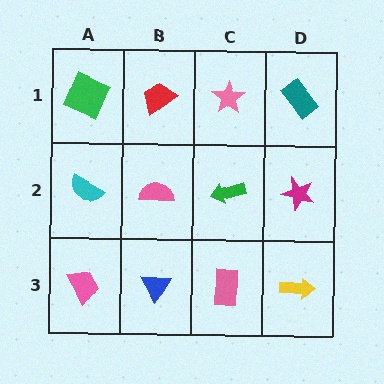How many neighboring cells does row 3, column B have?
3.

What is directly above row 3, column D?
A magenta star.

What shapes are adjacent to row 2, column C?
A pink star (row 1, column C), a pink rectangle (row 3, column C), a pink semicircle (row 2, column B), a magenta star (row 2, column D).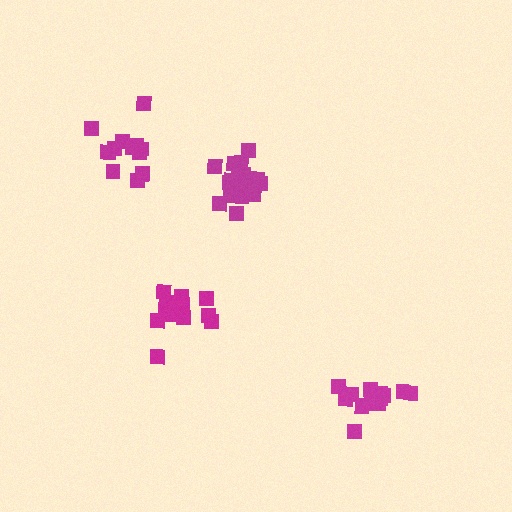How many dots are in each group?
Group 1: 15 dots, Group 2: 20 dots, Group 3: 14 dots, Group 4: 14 dots (63 total).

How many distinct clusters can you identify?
There are 4 distinct clusters.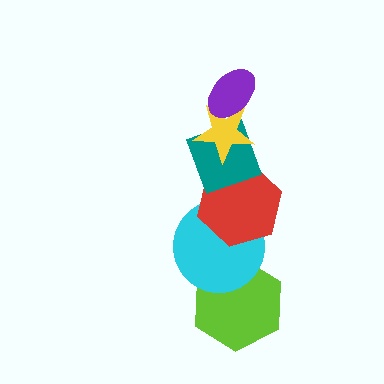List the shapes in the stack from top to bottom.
From top to bottom: the purple ellipse, the yellow star, the teal diamond, the red hexagon, the cyan circle, the lime hexagon.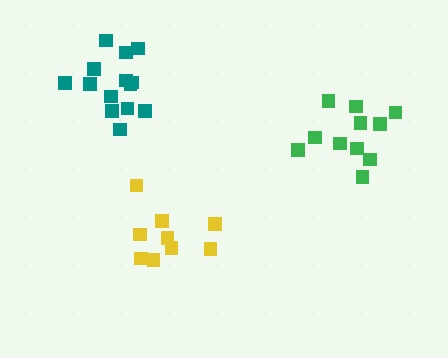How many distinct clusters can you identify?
There are 3 distinct clusters.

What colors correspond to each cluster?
The clusters are colored: green, teal, yellow.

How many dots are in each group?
Group 1: 11 dots, Group 2: 14 dots, Group 3: 9 dots (34 total).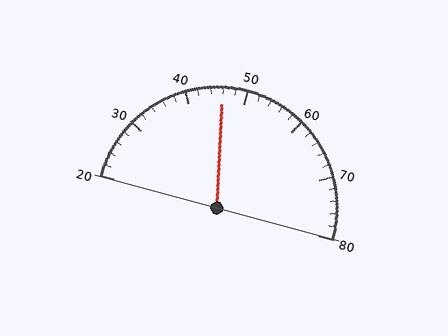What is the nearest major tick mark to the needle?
The nearest major tick mark is 50.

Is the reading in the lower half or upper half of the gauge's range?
The reading is in the lower half of the range (20 to 80).